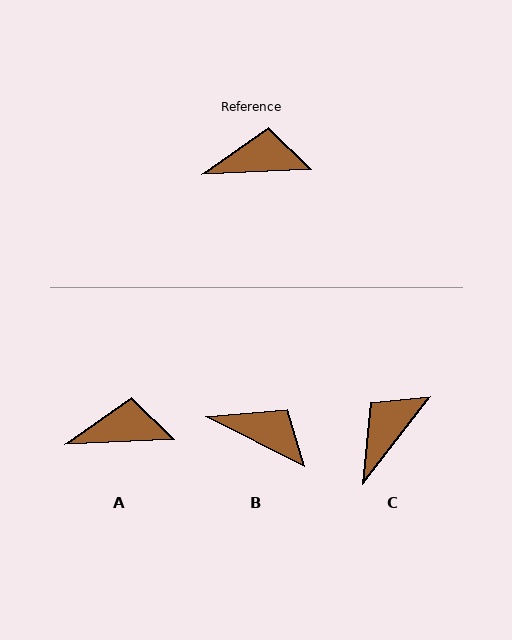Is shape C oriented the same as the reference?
No, it is off by about 49 degrees.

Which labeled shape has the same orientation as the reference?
A.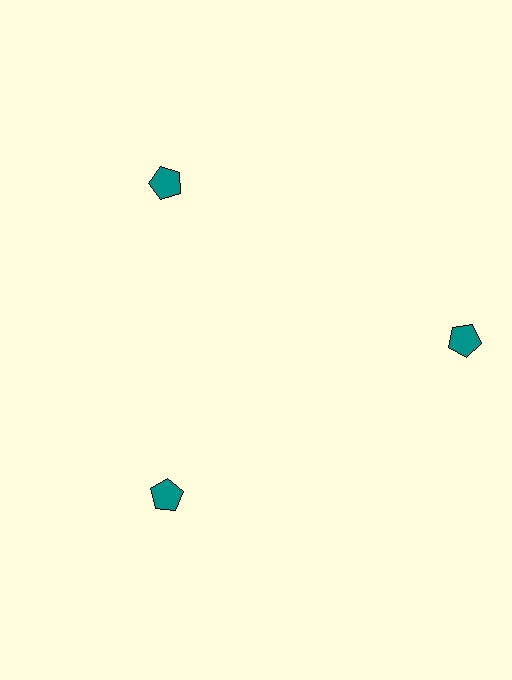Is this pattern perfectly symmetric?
No. The 3 teal pentagons are arranged in a ring, but one element near the 3 o'clock position is pushed outward from the center, breaking the 3-fold rotational symmetry.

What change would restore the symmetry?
The symmetry would be restored by moving it inward, back onto the ring so that all 3 pentagons sit at equal angles and equal distance from the center.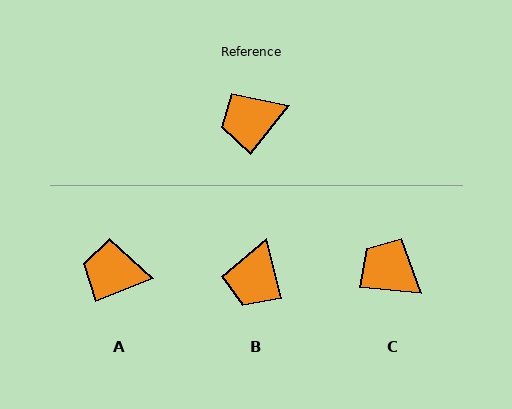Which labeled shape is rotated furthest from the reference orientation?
C, about 58 degrees away.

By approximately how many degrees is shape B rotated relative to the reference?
Approximately 52 degrees counter-clockwise.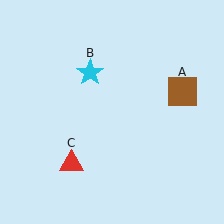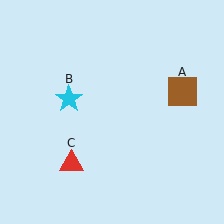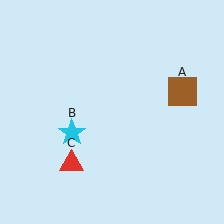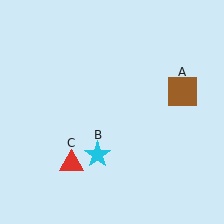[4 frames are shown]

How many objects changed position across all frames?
1 object changed position: cyan star (object B).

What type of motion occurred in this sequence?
The cyan star (object B) rotated counterclockwise around the center of the scene.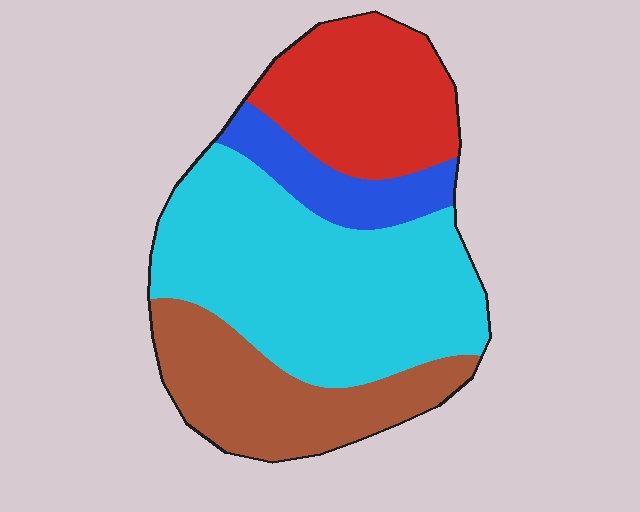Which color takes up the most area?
Cyan, at roughly 45%.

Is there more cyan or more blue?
Cyan.